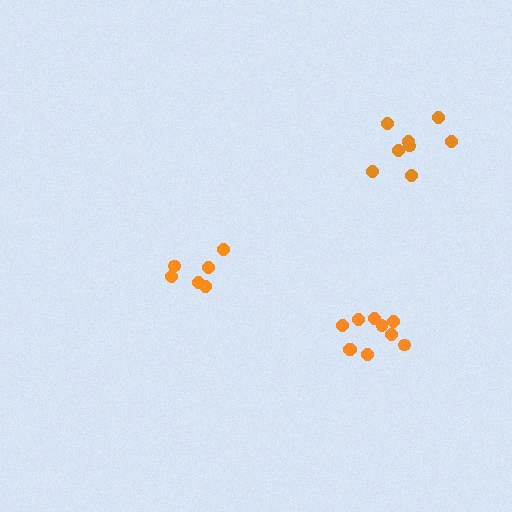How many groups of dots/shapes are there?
There are 3 groups.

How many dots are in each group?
Group 1: 6 dots, Group 2: 9 dots, Group 3: 10 dots (25 total).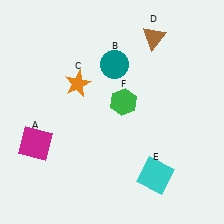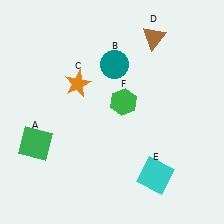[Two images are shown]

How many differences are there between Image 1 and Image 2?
There is 1 difference between the two images.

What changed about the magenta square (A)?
In Image 1, A is magenta. In Image 2, it changed to green.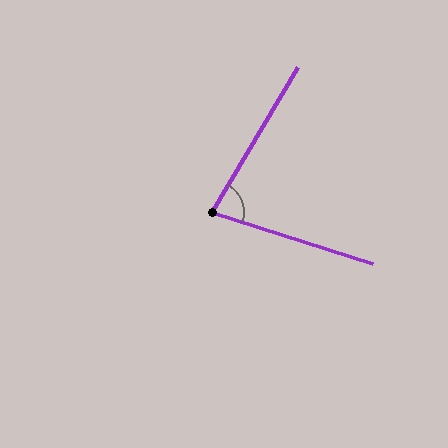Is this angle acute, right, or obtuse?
It is acute.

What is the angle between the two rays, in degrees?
Approximately 77 degrees.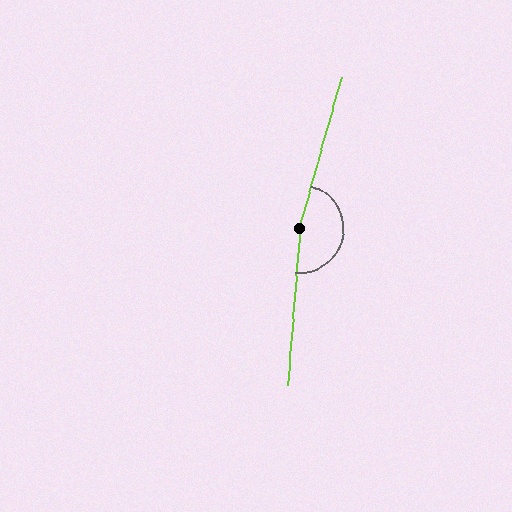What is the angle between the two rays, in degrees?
Approximately 169 degrees.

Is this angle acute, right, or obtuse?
It is obtuse.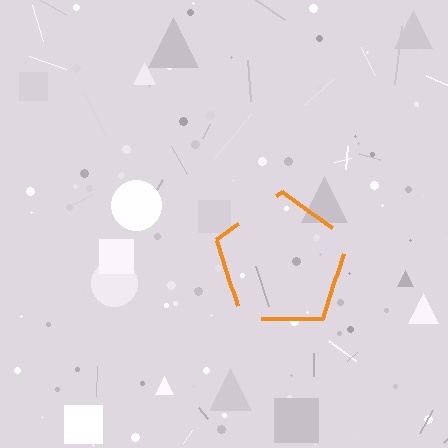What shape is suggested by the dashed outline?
The dashed outline suggests a pentagon.